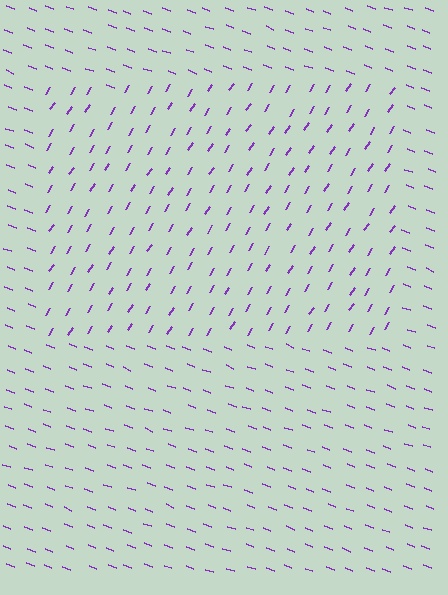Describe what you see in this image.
The image is filled with small purple line segments. A rectangle region in the image has lines oriented differently from the surrounding lines, creating a visible texture boundary.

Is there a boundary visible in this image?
Yes, there is a texture boundary formed by a change in line orientation.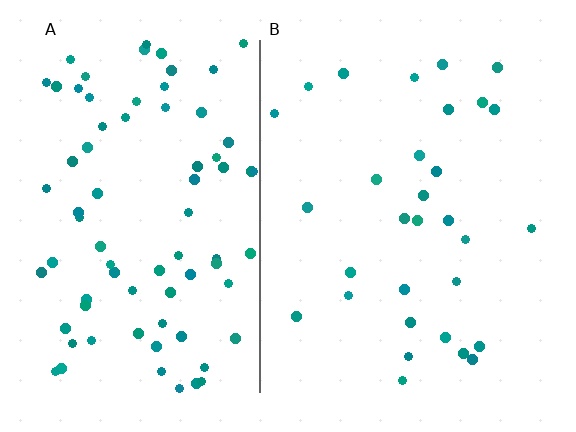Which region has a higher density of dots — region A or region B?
A (the left).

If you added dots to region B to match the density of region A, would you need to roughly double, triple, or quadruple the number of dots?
Approximately triple.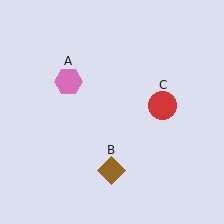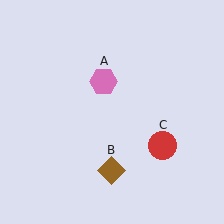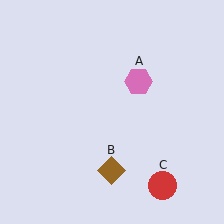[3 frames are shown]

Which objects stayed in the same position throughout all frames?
Brown diamond (object B) remained stationary.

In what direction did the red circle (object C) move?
The red circle (object C) moved down.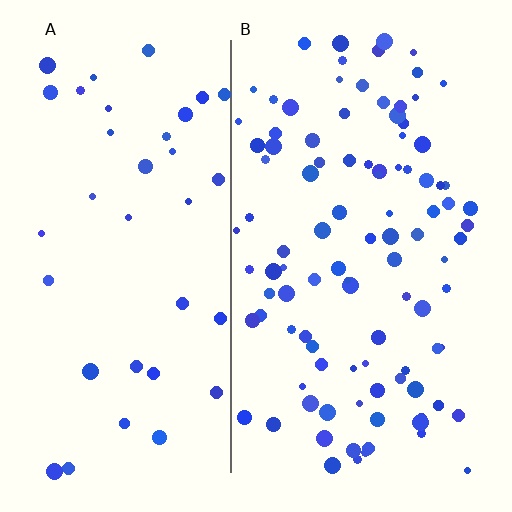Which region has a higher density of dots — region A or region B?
B (the right).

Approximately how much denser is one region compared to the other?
Approximately 2.7× — region B over region A.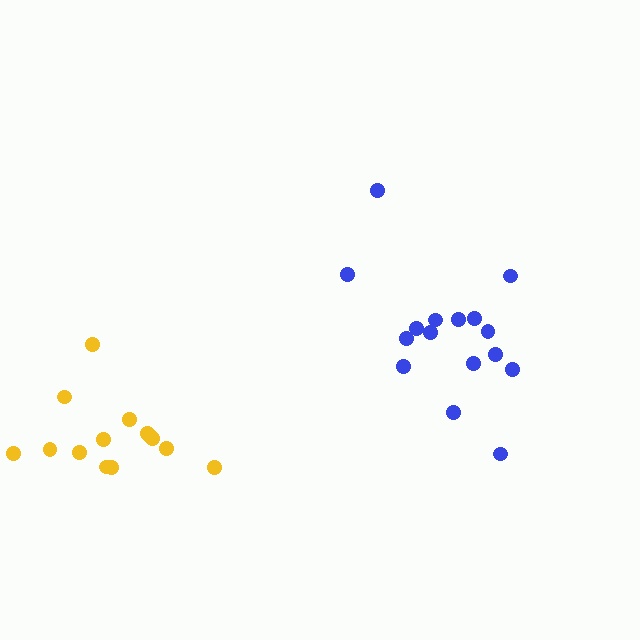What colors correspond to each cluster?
The clusters are colored: blue, yellow.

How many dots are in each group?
Group 1: 16 dots, Group 2: 14 dots (30 total).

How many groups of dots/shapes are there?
There are 2 groups.